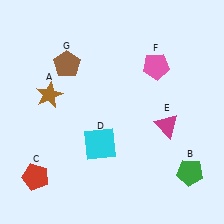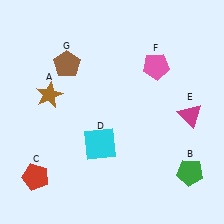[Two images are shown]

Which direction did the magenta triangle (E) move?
The magenta triangle (E) moved right.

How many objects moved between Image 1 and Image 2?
1 object moved between the two images.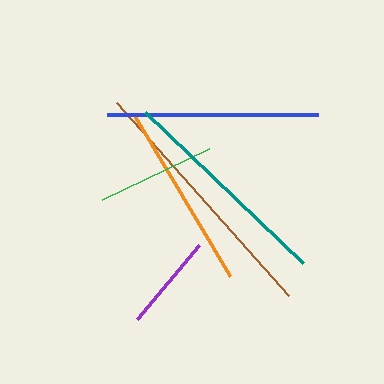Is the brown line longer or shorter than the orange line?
The brown line is longer than the orange line.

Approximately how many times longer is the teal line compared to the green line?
The teal line is approximately 1.8 times the length of the green line.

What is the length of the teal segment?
The teal segment is approximately 218 pixels long.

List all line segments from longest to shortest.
From longest to shortest: brown, teal, blue, orange, green, purple.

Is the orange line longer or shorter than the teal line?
The teal line is longer than the orange line.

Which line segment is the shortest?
The purple line is the shortest at approximately 96 pixels.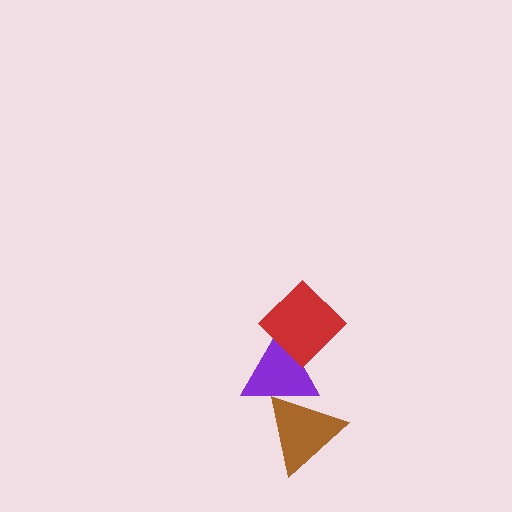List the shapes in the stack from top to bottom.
From top to bottom: the red diamond, the purple triangle, the brown triangle.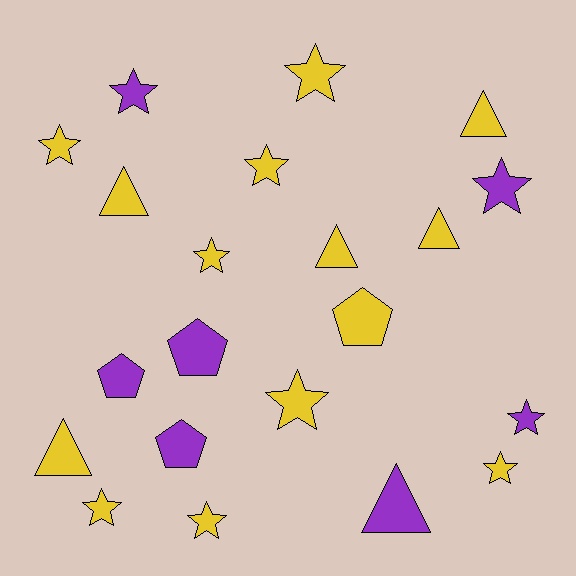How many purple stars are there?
There are 3 purple stars.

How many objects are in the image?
There are 21 objects.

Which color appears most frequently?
Yellow, with 14 objects.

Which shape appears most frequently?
Star, with 11 objects.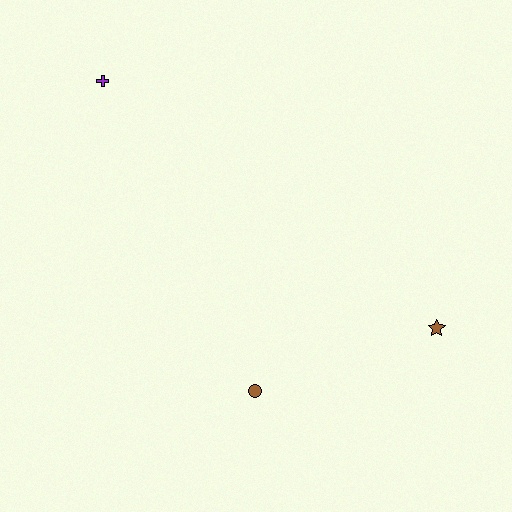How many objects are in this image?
There are 3 objects.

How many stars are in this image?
There is 1 star.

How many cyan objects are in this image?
There are no cyan objects.